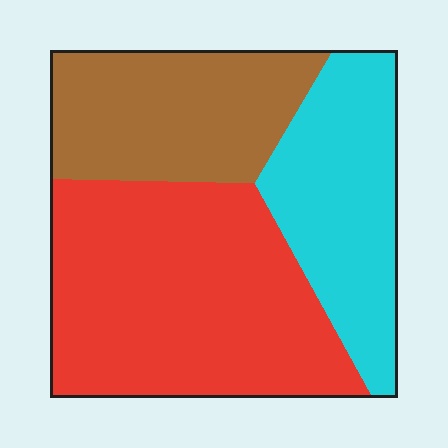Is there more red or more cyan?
Red.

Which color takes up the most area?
Red, at roughly 45%.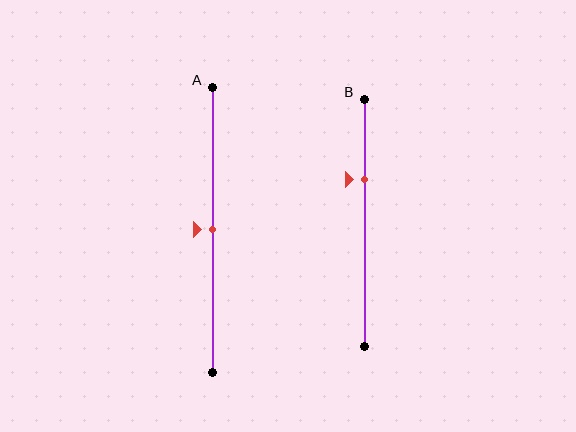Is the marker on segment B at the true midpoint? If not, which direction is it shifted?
No, the marker on segment B is shifted upward by about 18% of the segment length.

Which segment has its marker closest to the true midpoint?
Segment A has its marker closest to the true midpoint.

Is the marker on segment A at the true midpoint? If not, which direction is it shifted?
Yes, the marker on segment A is at the true midpoint.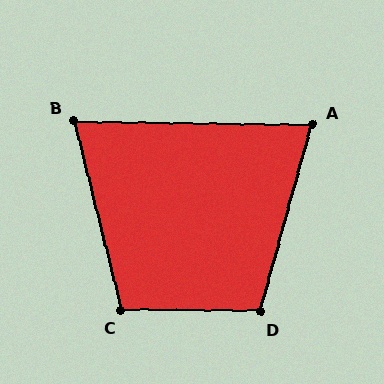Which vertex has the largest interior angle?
D, at approximately 105 degrees.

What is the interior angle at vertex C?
Approximately 105 degrees (obtuse).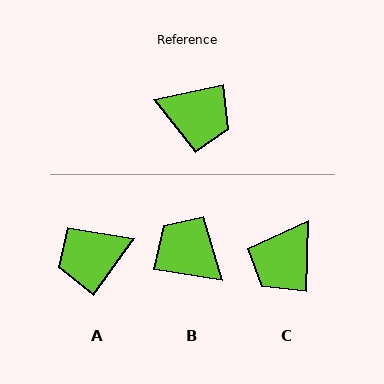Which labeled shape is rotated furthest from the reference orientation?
B, about 159 degrees away.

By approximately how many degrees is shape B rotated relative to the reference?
Approximately 159 degrees counter-clockwise.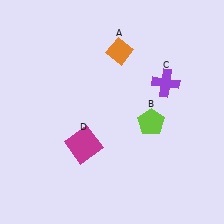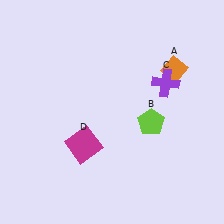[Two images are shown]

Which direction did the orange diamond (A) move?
The orange diamond (A) moved right.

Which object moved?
The orange diamond (A) moved right.